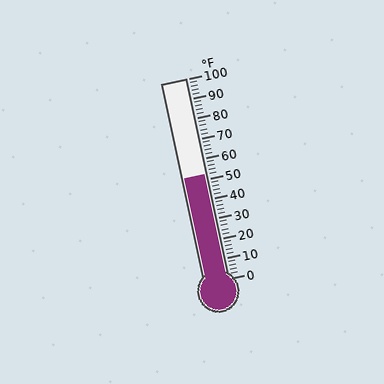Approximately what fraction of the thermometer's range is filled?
The thermometer is filled to approximately 50% of its range.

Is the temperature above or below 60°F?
The temperature is below 60°F.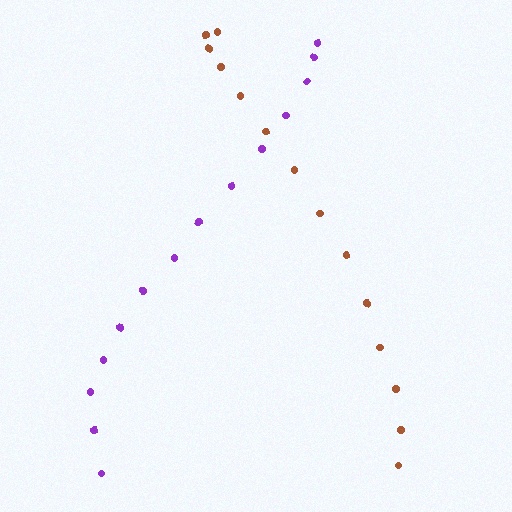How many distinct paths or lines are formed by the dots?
There are 2 distinct paths.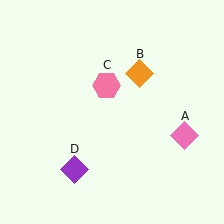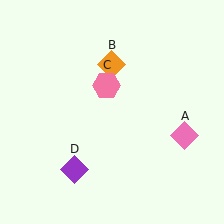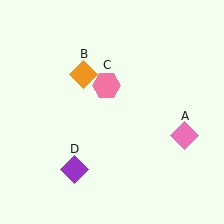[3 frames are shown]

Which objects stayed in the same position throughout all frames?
Pink diamond (object A) and pink hexagon (object C) and purple diamond (object D) remained stationary.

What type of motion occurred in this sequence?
The orange diamond (object B) rotated counterclockwise around the center of the scene.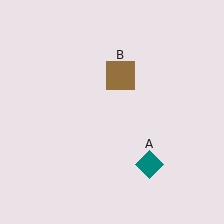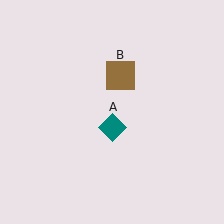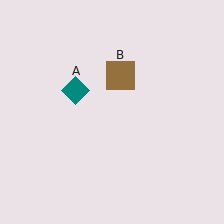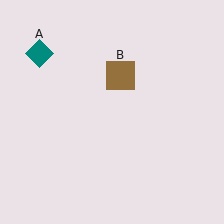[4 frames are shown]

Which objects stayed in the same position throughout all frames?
Brown square (object B) remained stationary.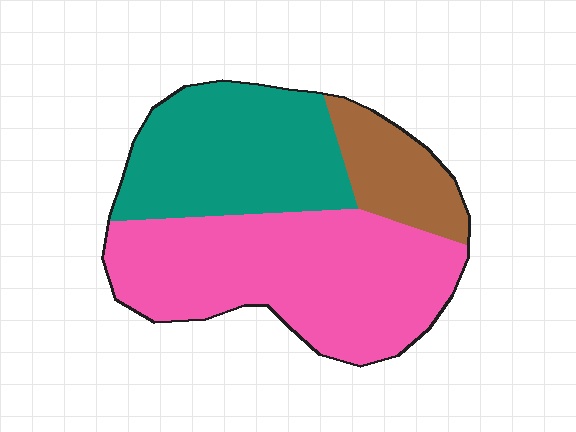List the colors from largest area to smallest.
From largest to smallest: pink, teal, brown.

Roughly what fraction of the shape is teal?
Teal covers about 35% of the shape.